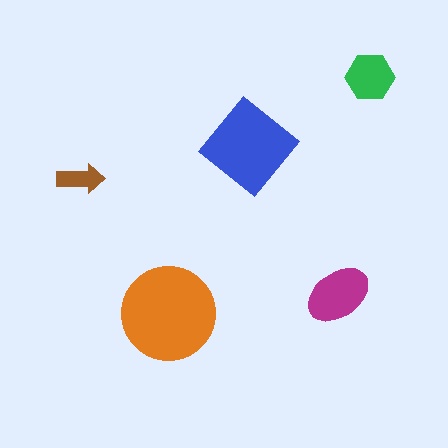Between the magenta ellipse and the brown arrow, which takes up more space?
The magenta ellipse.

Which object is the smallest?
The brown arrow.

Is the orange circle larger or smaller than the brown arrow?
Larger.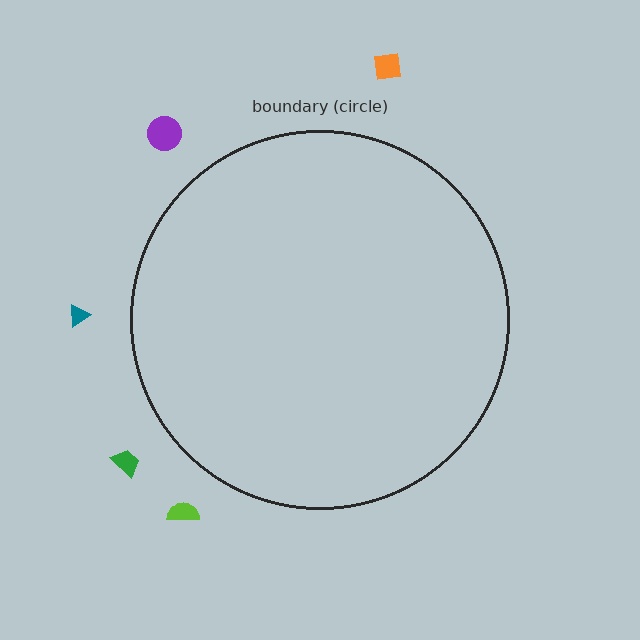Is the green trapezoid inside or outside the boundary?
Outside.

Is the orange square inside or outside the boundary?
Outside.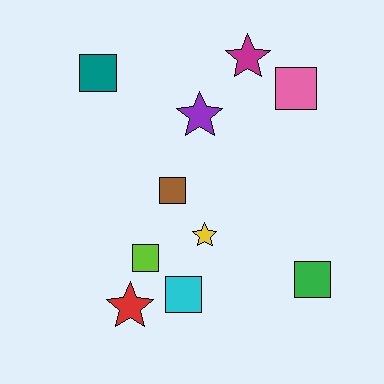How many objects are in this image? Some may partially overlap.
There are 10 objects.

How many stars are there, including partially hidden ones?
There are 4 stars.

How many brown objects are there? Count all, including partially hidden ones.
There is 1 brown object.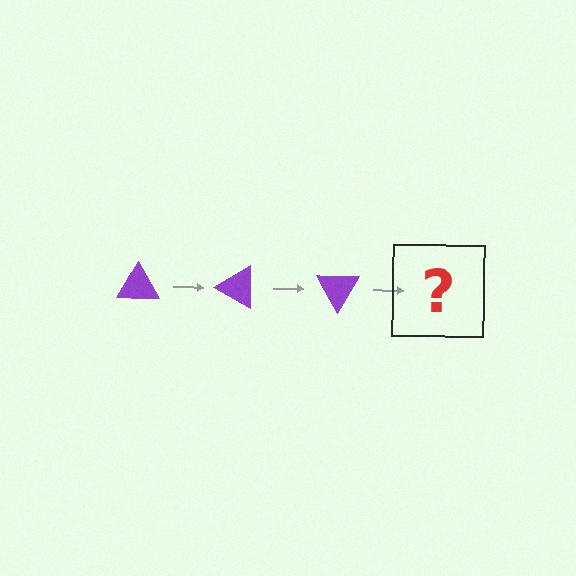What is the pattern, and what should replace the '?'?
The pattern is that the triangle rotates 30 degrees each step. The '?' should be a purple triangle rotated 90 degrees.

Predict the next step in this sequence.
The next step is a purple triangle rotated 90 degrees.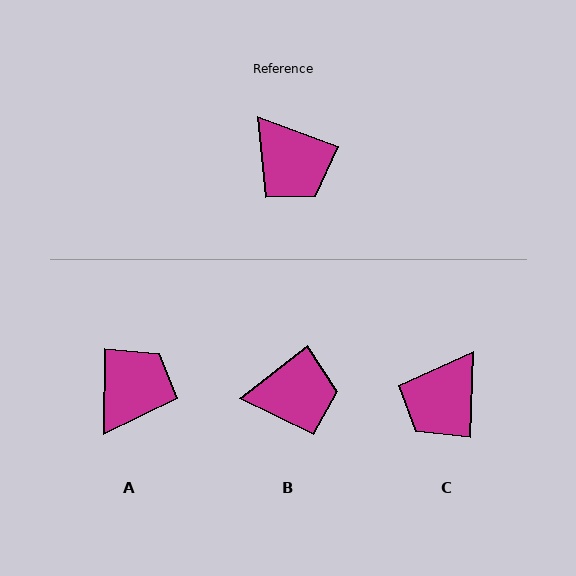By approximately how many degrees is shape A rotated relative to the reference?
Approximately 110 degrees counter-clockwise.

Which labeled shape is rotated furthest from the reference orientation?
A, about 110 degrees away.